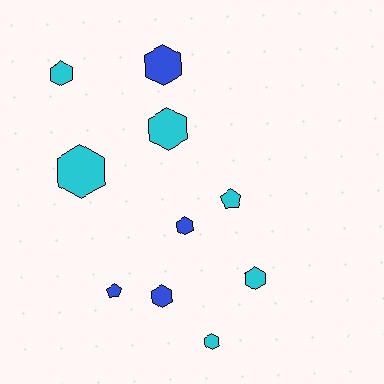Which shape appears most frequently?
Hexagon, with 8 objects.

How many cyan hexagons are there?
There are 5 cyan hexagons.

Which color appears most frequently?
Cyan, with 6 objects.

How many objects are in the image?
There are 10 objects.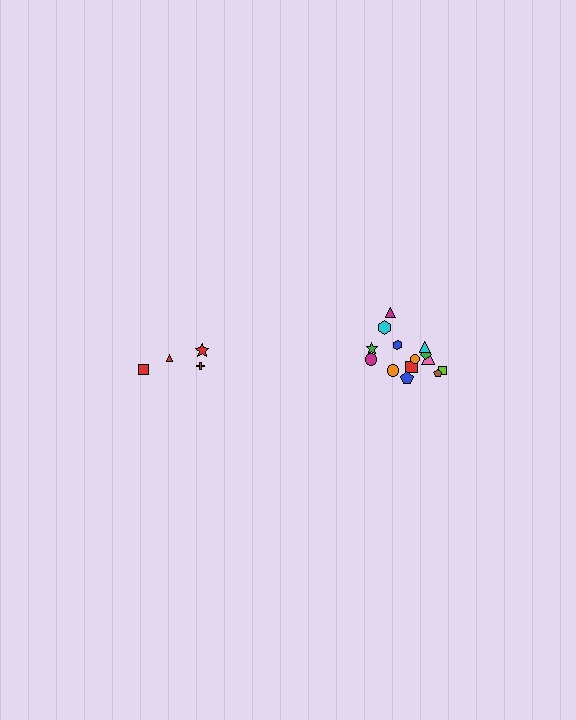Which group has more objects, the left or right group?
The right group.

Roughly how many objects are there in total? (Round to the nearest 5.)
Roughly 20 objects in total.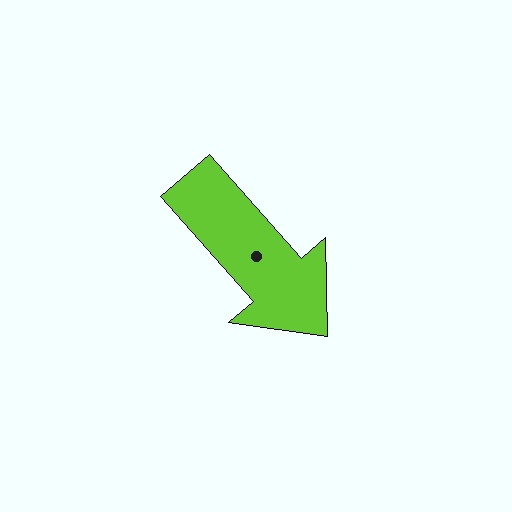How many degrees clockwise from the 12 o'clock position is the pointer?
Approximately 139 degrees.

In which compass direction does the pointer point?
Southeast.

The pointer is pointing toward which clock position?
Roughly 5 o'clock.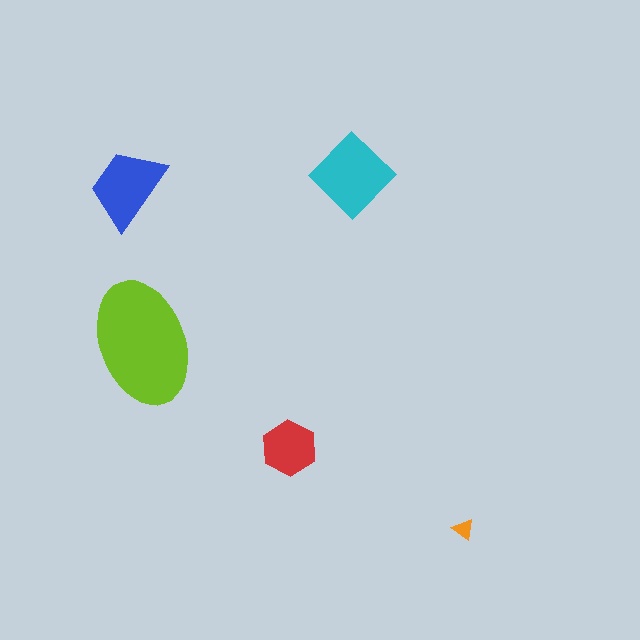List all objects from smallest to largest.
The orange triangle, the red hexagon, the blue trapezoid, the cyan diamond, the lime ellipse.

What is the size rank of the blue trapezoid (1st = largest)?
3rd.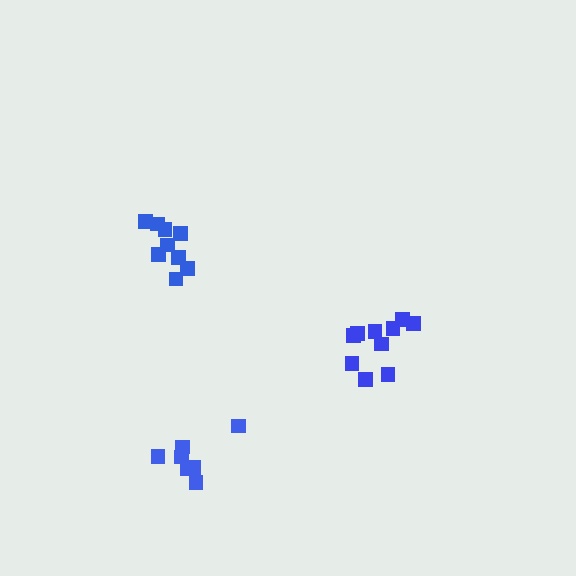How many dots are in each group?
Group 1: 7 dots, Group 2: 10 dots, Group 3: 9 dots (26 total).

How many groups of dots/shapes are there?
There are 3 groups.